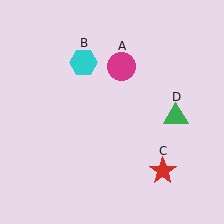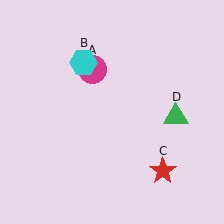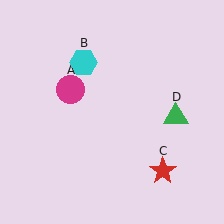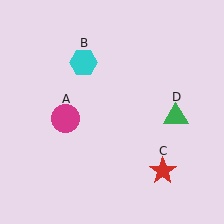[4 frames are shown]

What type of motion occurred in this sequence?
The magenta circle (object A) rotated counterclockwise around the center of the scene.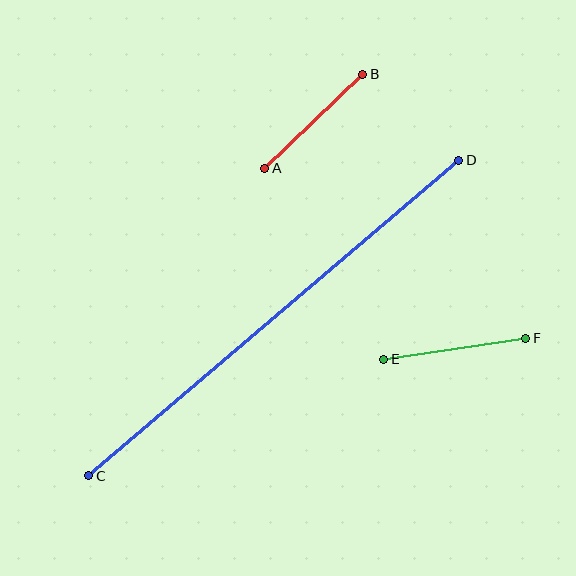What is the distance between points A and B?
The distance is approximately 136 pixels.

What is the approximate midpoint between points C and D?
The midpoint is at approximately (274, 318) pixels.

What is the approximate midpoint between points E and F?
The midpoint is at approximately (455, 349) pixels.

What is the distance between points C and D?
The distance is approximately 486 pixels.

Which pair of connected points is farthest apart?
Points C and D are farthest apart.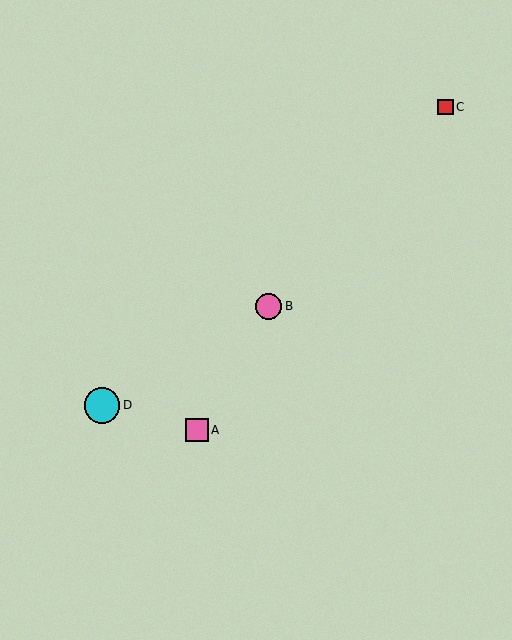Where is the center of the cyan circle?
The center of the cyan circle is at (102, 405).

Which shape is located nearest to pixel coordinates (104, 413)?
The cyan circle (labeled D) at (102, 405) is nearest to that location.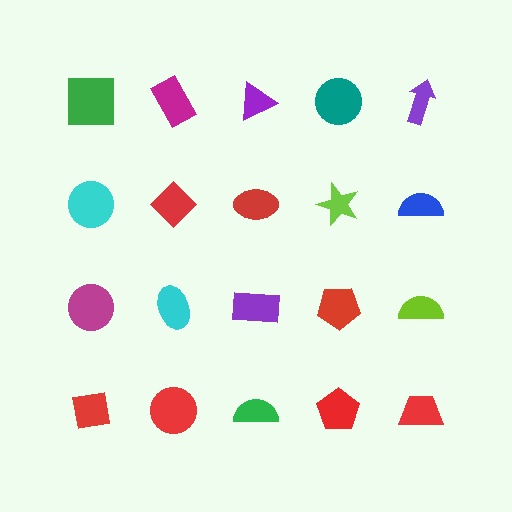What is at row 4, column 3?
A green semicircle.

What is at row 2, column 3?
A red ellipse.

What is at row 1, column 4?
A teal circle.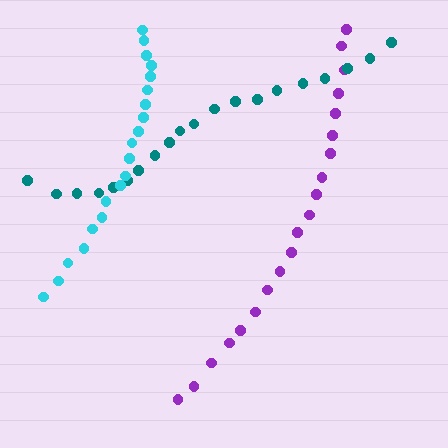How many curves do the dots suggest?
There are 3 distinct paths.